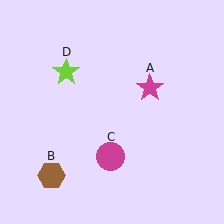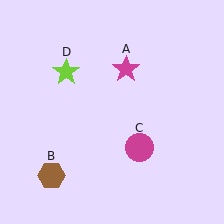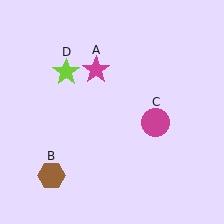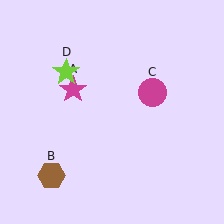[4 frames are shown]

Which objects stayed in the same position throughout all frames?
Brown hexagon (object B) and lime star (object D) remained stationary.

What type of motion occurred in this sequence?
The magenta star (object A), magenta circle (object C) rotated counterclockwise around the center of the scene.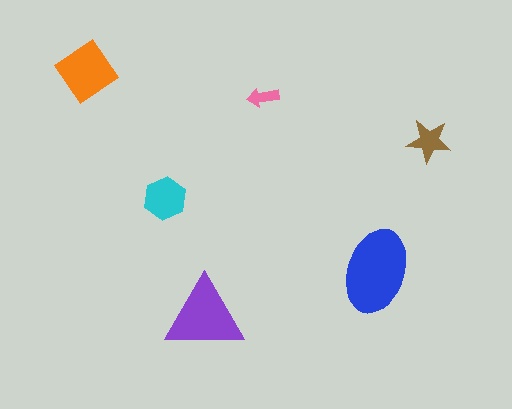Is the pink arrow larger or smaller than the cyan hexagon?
Smaller.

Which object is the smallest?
The pink arrow.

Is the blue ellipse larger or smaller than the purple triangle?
Larger.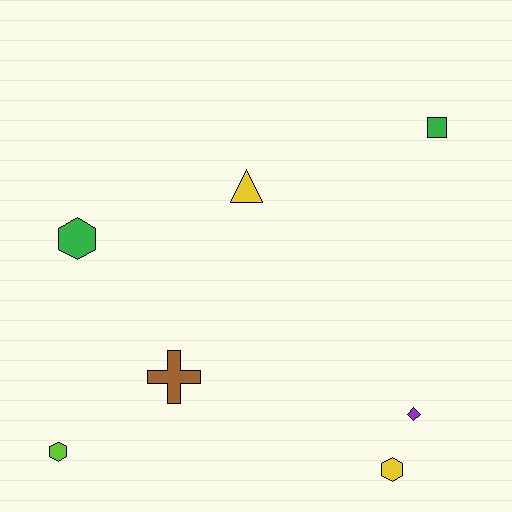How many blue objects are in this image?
There are no blue objects.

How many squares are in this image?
There is 1 square.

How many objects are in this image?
There are 7 objects.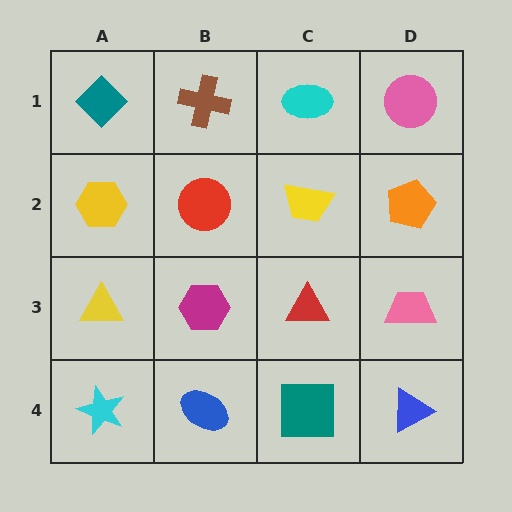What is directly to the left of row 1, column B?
A teal diamond.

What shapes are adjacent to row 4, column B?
A magenta hexagon (row 3, column B), a cyan star (row 4, column A), a teal square (row 4, column C).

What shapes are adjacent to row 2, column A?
A teal diamond (row 1, column A), a yellow triangle (row 3, column A), a red circle (row 2, column B).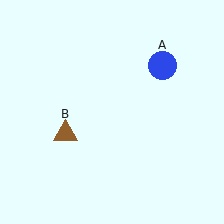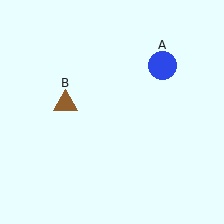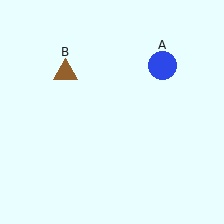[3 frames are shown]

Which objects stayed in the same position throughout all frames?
Blue circle (object A) remained stationary.